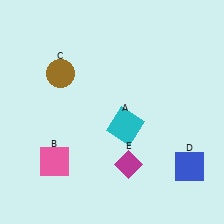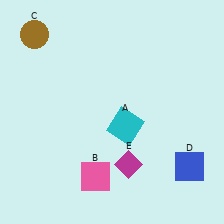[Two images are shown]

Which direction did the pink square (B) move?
The pink square (B) moved right.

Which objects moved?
The objects that moved are: the pink square (B), the brown circle (C).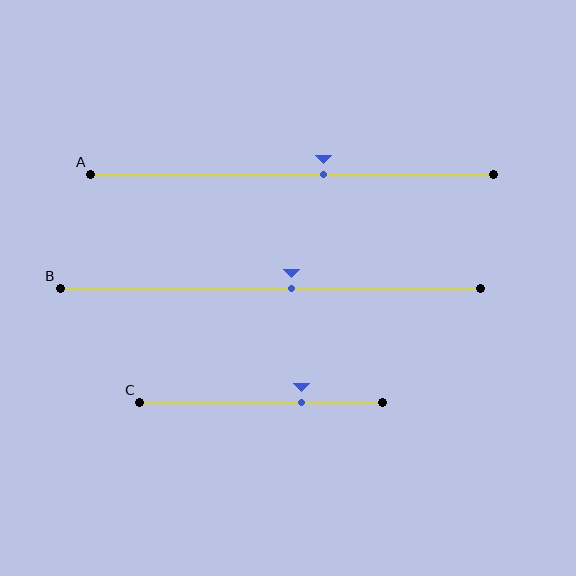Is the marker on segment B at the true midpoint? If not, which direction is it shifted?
No, the marker on segment B is shifted to the right by about 5% of the segment length.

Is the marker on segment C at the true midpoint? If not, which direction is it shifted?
No, the marker on segment C is shifted to the right by about 17% of the segment length.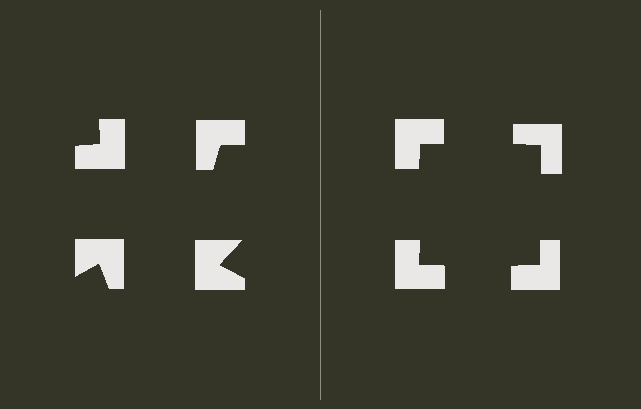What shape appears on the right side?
An illusory square.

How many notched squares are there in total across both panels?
8 — 4 on each side.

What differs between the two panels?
The notched squares are positioned identically on both sides; only the wedge orientations differ. On the right they align to a square; on the left they are misaligned.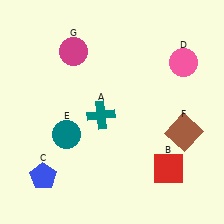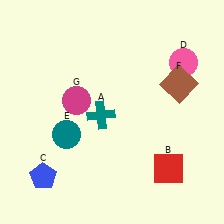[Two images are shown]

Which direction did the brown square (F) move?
The brown square (F) moved up.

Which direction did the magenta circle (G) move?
The magenta circle (G) moved down.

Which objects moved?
The objects that moved are: the brown square (F), the magenta circle (G).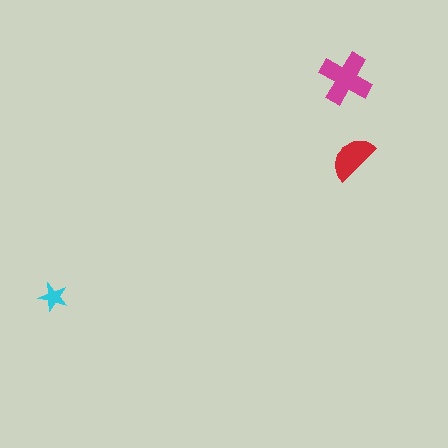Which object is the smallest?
The cyan star.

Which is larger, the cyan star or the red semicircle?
The red semicircle.